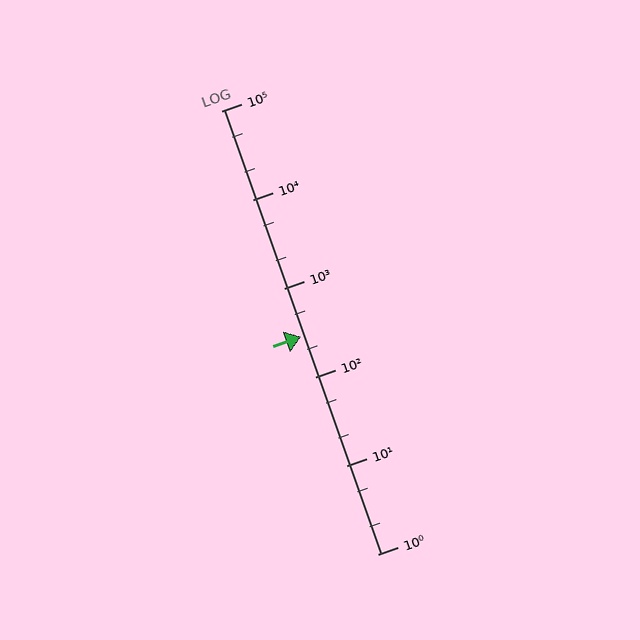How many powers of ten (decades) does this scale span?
The scale spans 5 decades, from 1 to 100000.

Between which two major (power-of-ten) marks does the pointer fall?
The pointer is between 100 and 1000.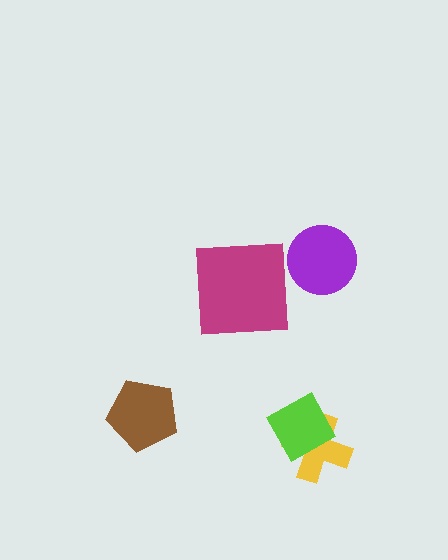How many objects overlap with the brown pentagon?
0 objects overlap with the brown pentagon.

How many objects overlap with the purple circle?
0 objects overlap with the purple circle.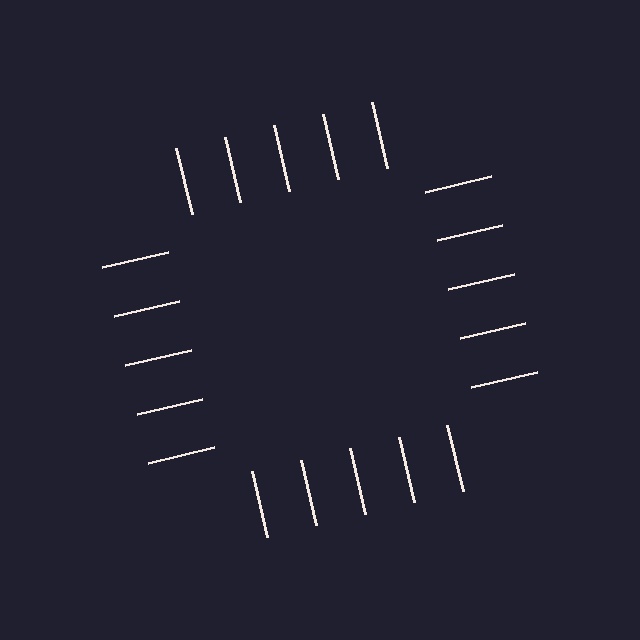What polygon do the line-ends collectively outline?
An illusory square — the line segments terminate on its edges but no continuous stroke is drawn.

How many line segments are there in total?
20 — 5 along each of the 4 edges.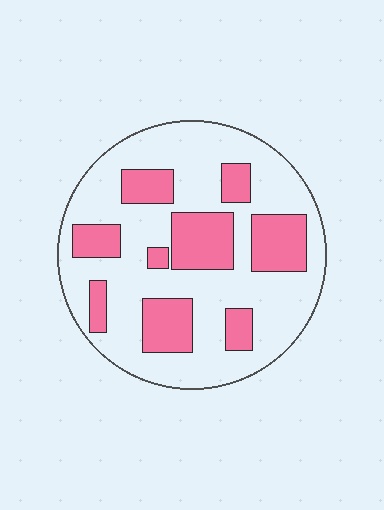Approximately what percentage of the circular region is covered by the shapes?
Approximately 30%.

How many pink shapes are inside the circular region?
9.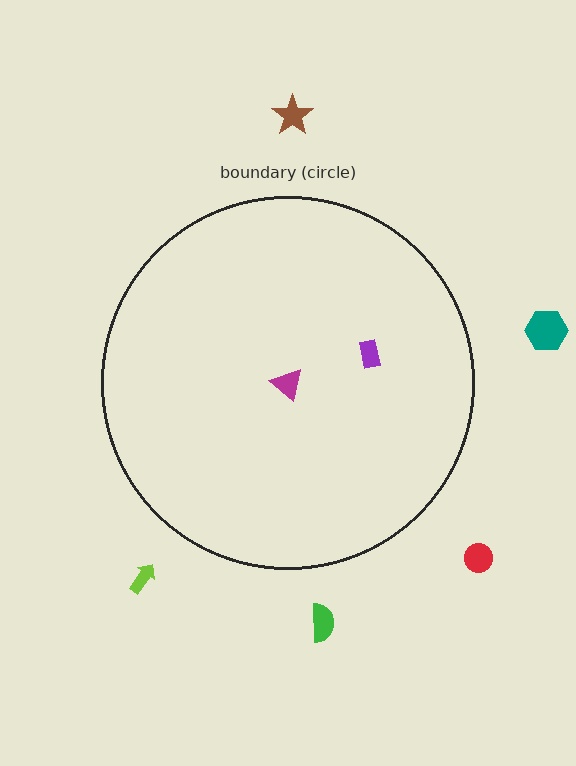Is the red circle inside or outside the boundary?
Outside.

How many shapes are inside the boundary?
2 inside, 5 outside.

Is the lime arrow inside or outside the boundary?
Outside.